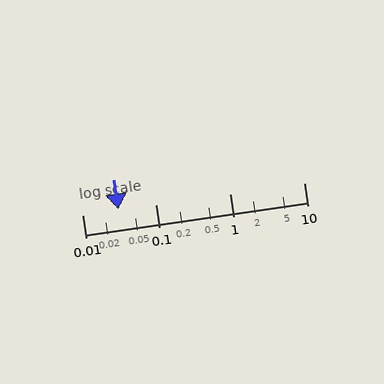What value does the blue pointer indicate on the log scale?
The pointer indicates approximately 0.031.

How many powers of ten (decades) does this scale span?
The scale spans 3 decades, from 0.01 to 10.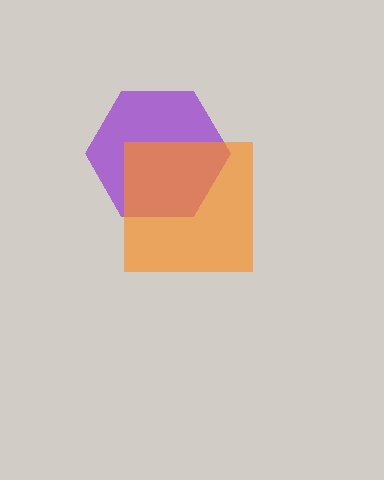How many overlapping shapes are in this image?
There are 2 overlapping shapes in the image.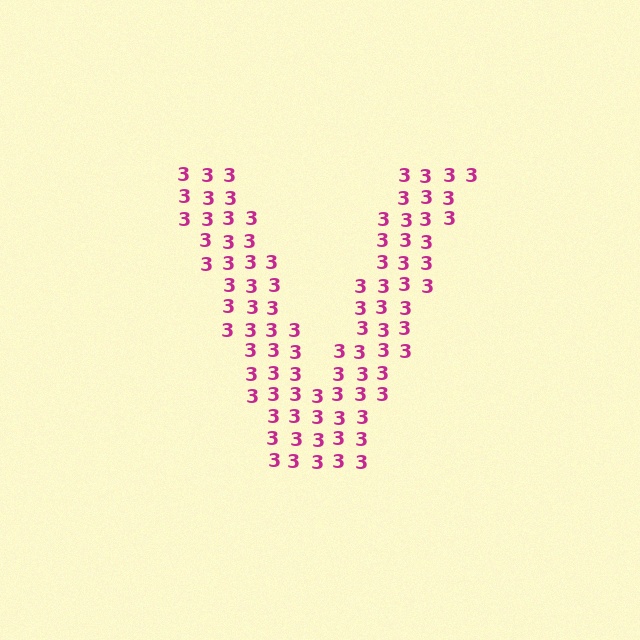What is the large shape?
The large shape is the letter V.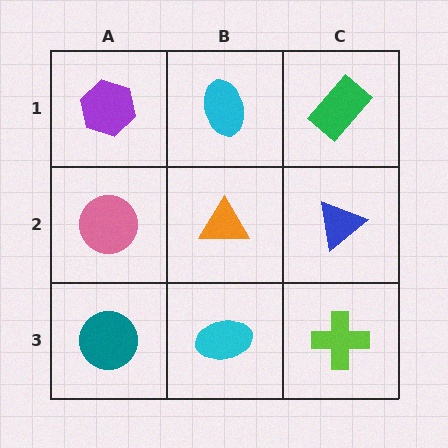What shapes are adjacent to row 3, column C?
A blue triangle (row 2, column C), a cyan ellipse (row 3, column B).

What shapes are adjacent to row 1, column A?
A pink circle (row 2, column A), a cyan ellipse (row 1, column B).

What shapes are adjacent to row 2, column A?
A purple hexagon (row 1, column A), a teal circle (row 3, column A), an orange triangle (row 2, column B).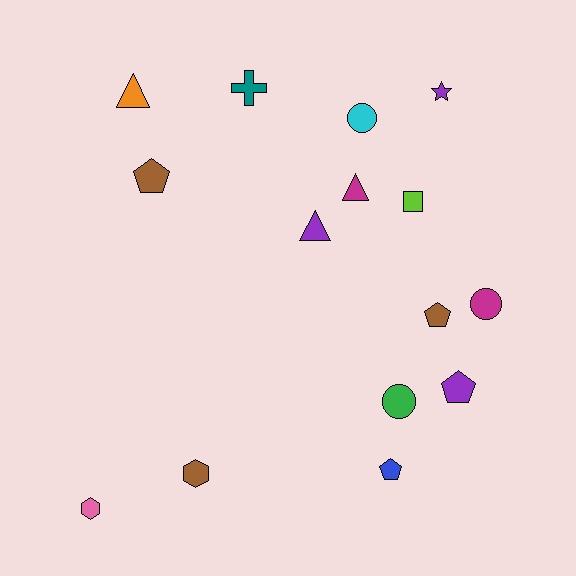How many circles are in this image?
There are 3 circles.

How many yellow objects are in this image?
There are no yellow objects.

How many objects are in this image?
There are 15 objects.